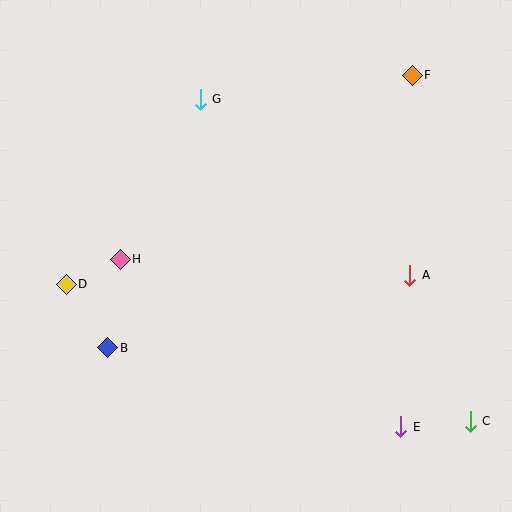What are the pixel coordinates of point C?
Point C is at (470, 421).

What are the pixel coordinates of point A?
Point A is at (410, 275).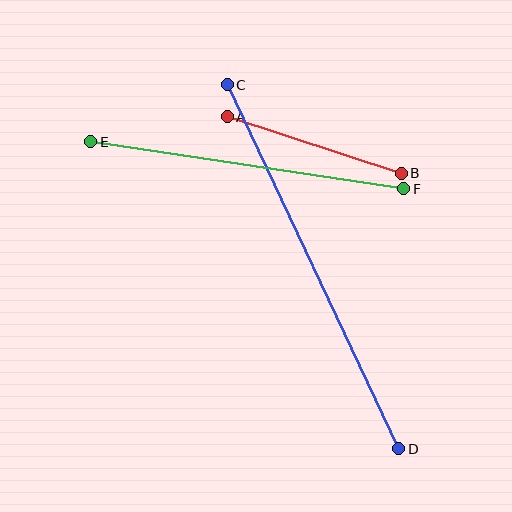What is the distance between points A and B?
The distance is approximately 183 pixels.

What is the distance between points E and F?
The distance is approximately 316 pixels.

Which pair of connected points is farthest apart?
Points C and D are farthest apart.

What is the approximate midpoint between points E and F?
The midpoint is at approximately (247, 165) pixels.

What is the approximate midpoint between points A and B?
The midpoint is at approximately (314, 145) pixels.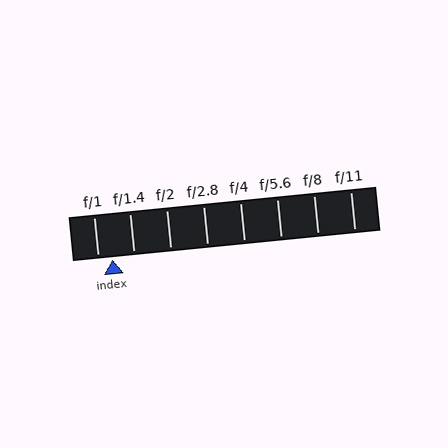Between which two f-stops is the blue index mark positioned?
The index mark is between f/1 and f/1.4.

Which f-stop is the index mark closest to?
The index mark is closest to f/1.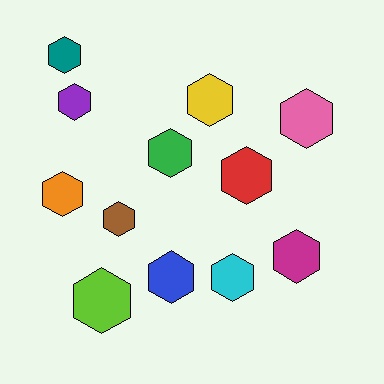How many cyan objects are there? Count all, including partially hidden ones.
There is 1 cyan object.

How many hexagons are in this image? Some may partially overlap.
There are 12 hexagons.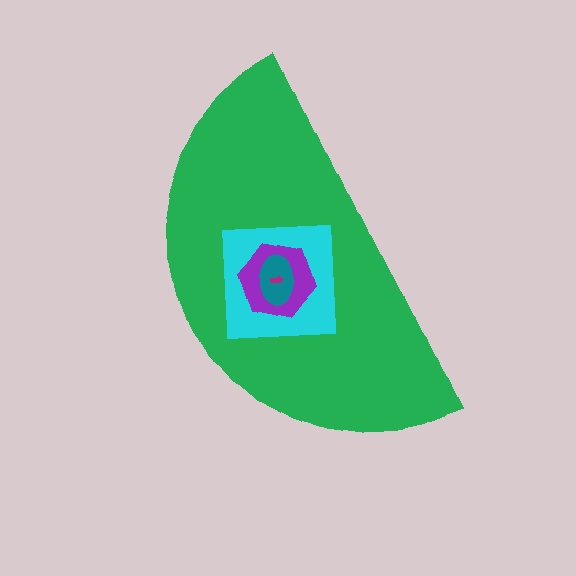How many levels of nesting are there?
5.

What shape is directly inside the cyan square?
The purple hexagon.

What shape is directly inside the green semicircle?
The cyan square.